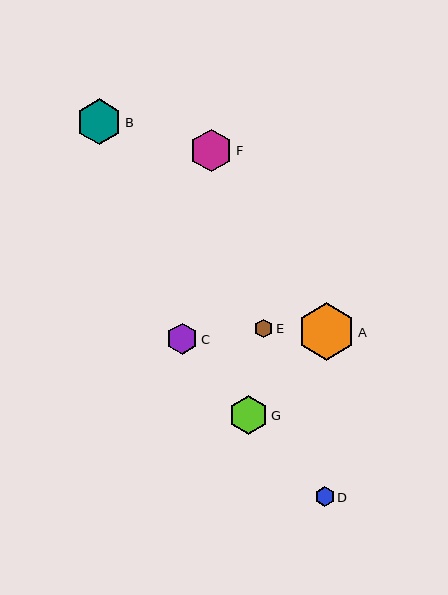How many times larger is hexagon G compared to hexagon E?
Hexagon G is approximately 2.1 times the size of hexagon E.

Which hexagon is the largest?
Hexagon A is the largest with a size of approximately 57 pixels.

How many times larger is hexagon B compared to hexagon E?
Hexagon B is approximately 2.5 times the size of hexagon E.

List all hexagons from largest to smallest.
From largest to smallest: A, B, F, G, C, D, E.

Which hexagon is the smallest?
Hexagon E is the smallest with a size of approximately 19 pixels.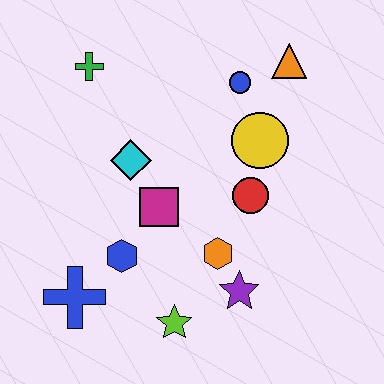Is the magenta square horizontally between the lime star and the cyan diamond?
Yes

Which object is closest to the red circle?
The yellow circle is closest to the red circle.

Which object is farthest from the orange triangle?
The blue cross is farthest from the orange triangle.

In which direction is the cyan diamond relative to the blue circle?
The cyan diamond is to the left of the blue circle.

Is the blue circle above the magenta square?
Yes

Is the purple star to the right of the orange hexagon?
Yes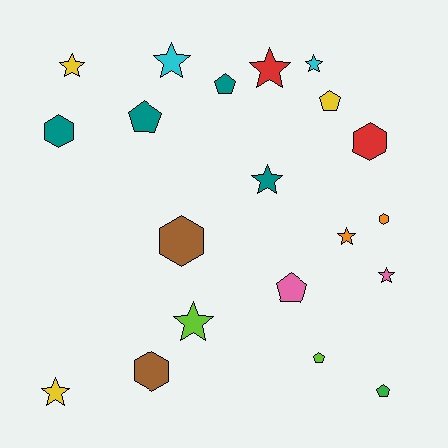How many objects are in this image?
There are 20 objects.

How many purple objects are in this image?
There are no purple objects.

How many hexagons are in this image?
There are 5 hexagons.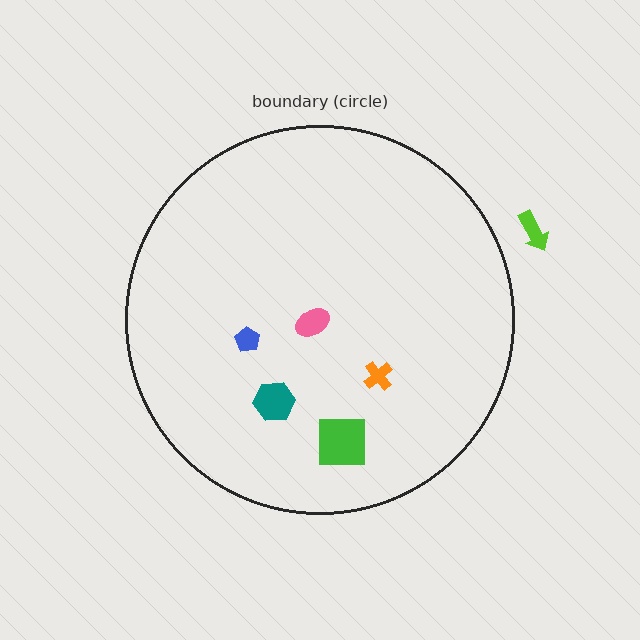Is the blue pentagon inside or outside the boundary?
Inside.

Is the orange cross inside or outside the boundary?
Inside.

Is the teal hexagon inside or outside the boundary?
Inside.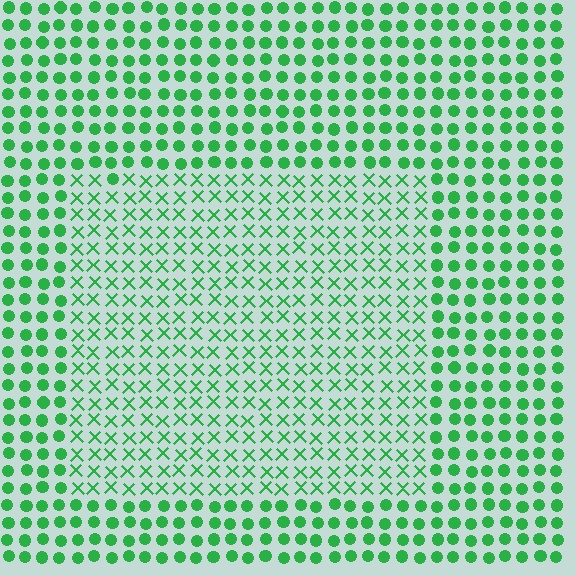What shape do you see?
I see a rectangle.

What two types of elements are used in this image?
The image uses X marks inside the rectangle region and circles outside it.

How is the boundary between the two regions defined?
The boundary is defined by a change in element shape: X marks inside vs. circles outside. All elements share the same color and spacing.